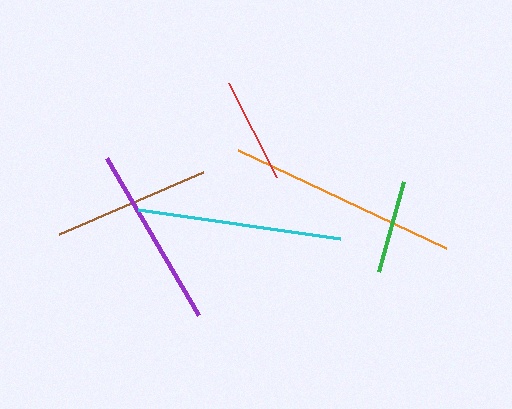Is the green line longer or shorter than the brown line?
The brown line is longer than the green line.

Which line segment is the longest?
The orange line is the longest at approximately 230 pixels.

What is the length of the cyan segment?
The cyan segment is approximately 204 pixels long.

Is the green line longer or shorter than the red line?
The red line is longer than the green line.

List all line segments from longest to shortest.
From longest to shortest: orange, cyan, purple, brown, red, green.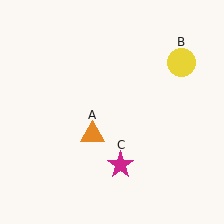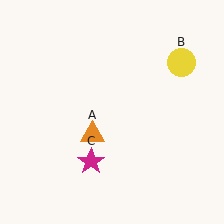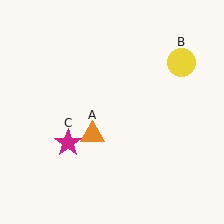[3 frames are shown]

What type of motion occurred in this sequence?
The magenta star (object C) rotated clockwise around the center of the scene.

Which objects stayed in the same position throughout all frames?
Orange triangle (object A) and yellow circle (object B) remained stationary.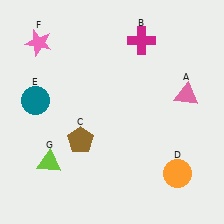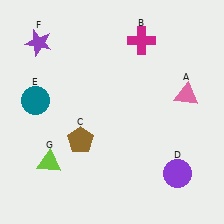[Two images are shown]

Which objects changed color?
D changed from orange to purple. F changed from pink to purple.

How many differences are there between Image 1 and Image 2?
There are 2 differences between the two images.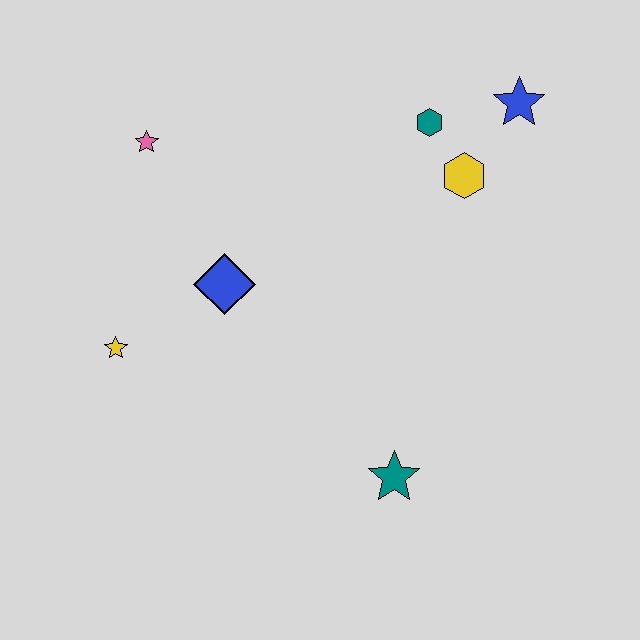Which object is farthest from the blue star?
The yellow star is farthest from the blue star.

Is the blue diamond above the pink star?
No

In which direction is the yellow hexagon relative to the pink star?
The yellow hexagon is to the right of the pink star.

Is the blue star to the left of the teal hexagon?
No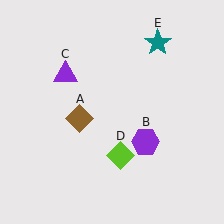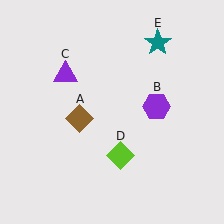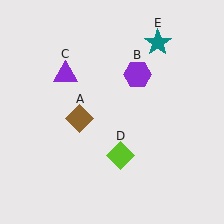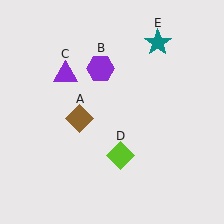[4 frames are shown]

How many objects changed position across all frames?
1 object changed position: purple hexagon (object B).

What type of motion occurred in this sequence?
The purple hexagon (object B) rotated counterclockwise around the center of the scene.